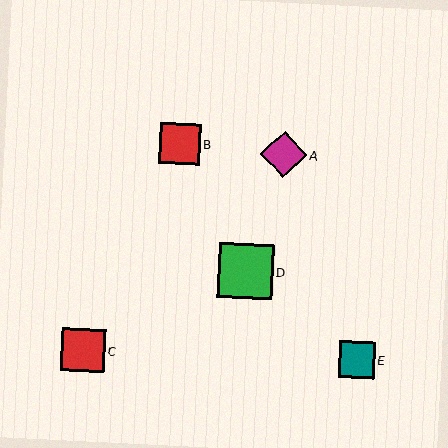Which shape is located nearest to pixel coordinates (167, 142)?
The red square (labeled B) at (180, 144) is nearest to that location.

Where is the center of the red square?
The center of the red square is at (83, 350).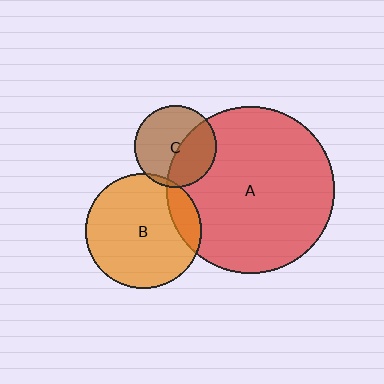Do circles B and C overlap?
Yes.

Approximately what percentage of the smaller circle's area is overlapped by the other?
Approximately 5%.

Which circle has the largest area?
Circle A (red).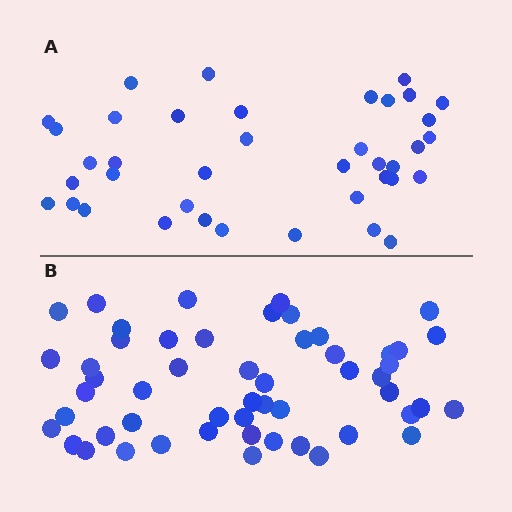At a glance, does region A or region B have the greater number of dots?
Region B (the bottom region) has more dots.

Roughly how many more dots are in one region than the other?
Region B has approximately 15 more dots than region A.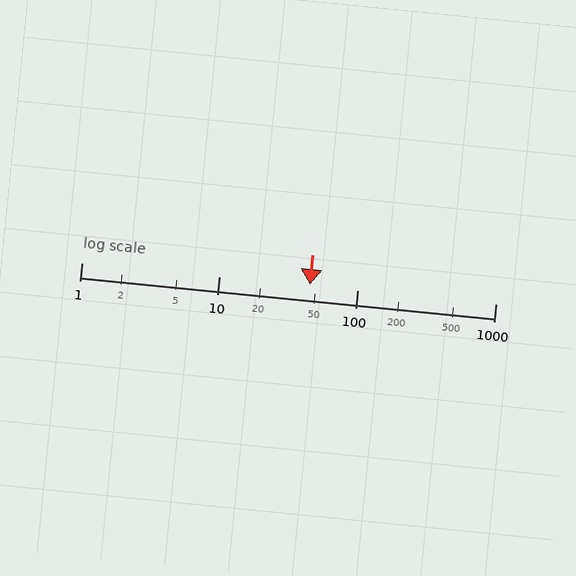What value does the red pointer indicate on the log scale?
The pointer indicates approximately 45.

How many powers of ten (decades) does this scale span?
The scale spans 3 decades, from 1 to 1000.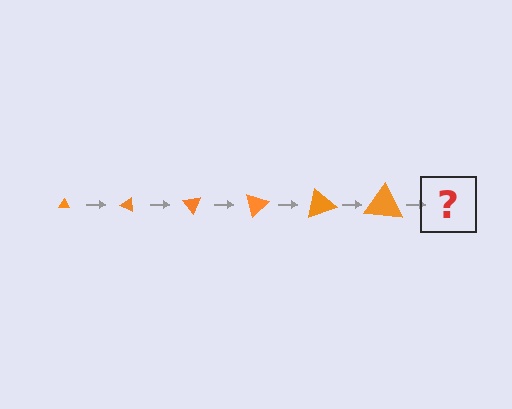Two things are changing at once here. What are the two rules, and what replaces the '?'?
The two rules are that the triangle grows larger each step and it rotates 25 degrees each step. The '?' should be a triangle, larger than the previous one and rotated 150 degrees from the start.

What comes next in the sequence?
The next element should be a triangle, larger than the previous one and rotated 150 degrees from the start.